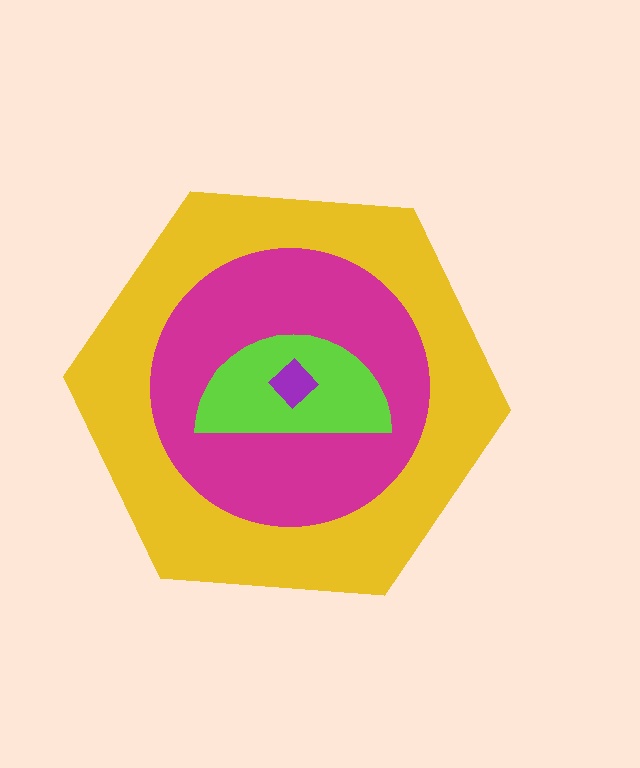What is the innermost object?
The purple diamond.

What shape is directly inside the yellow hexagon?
The magenta circle.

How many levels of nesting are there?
4.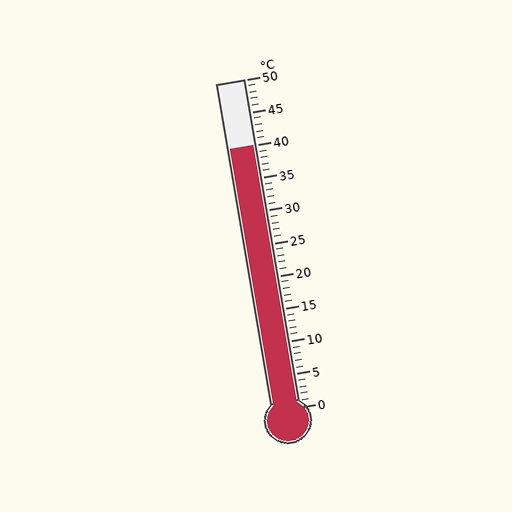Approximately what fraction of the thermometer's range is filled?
The thermometer is filled to approximately 80% of its range.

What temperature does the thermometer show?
The thermometer shows approximately 40°C.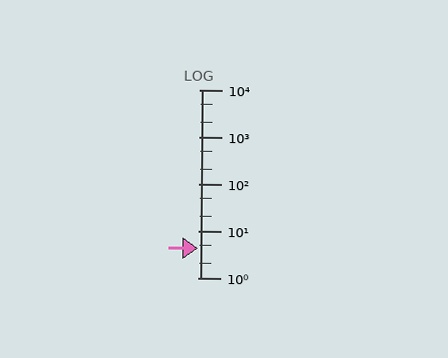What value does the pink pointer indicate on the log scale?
The pointer indicates approximately 4.3.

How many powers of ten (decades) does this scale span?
The scale spans 4 decades, from 1 to 10000.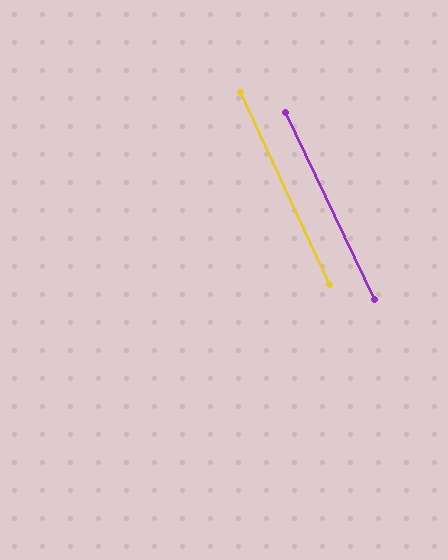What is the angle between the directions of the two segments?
Approximately 1 degree.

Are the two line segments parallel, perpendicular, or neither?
Parallel — their directions differ by only 0.6°.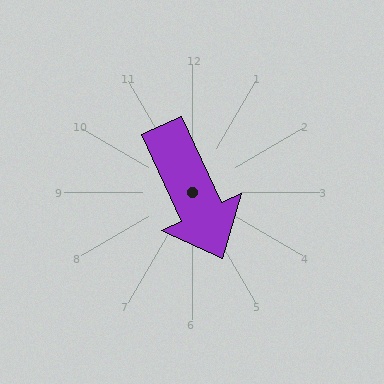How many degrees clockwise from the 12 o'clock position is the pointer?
Approximately 155 degrees.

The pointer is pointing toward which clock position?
Roughly 5 o'clock.